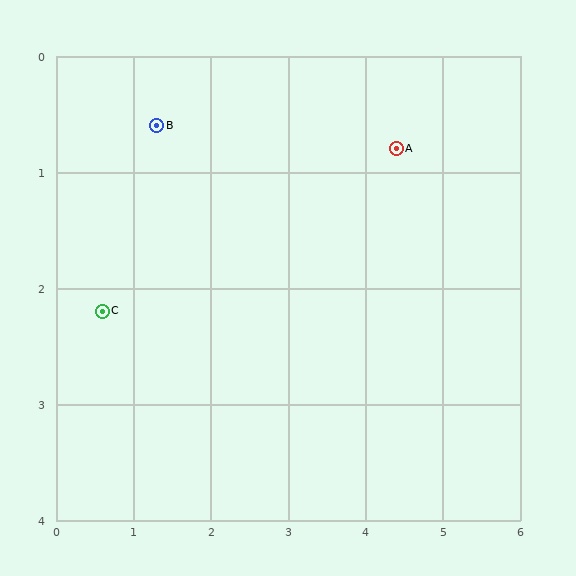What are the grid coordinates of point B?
Point B is at approximately (1.3, 0.6).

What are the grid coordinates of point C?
Point C is at approximately (0.6, 2.2).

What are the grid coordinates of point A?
Point A is at approximately (4.4, 0.8).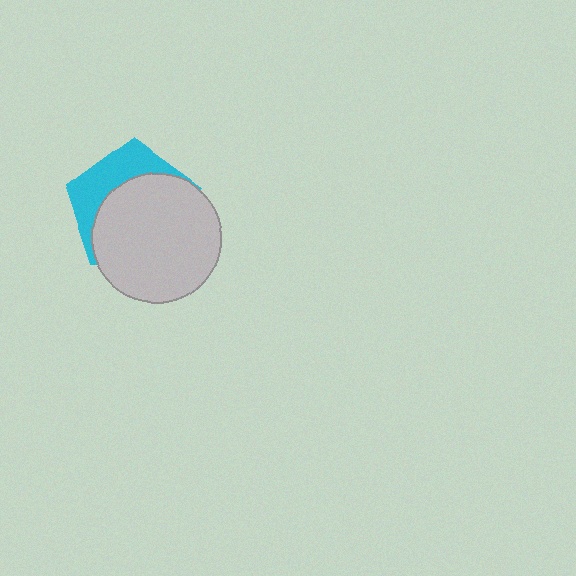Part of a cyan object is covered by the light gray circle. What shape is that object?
It is a pentagon.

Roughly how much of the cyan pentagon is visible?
A small part of it is visible (roughly 34%).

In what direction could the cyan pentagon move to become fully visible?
The cyan pentagon could move toward the upper-left. That would shift it out from behind the light gray circle entirely.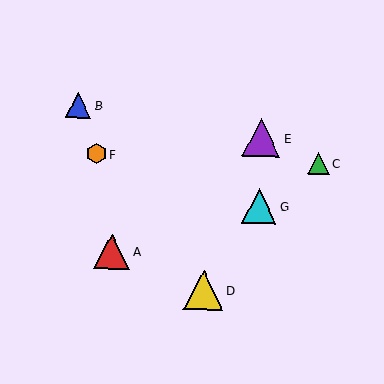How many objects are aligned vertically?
2 objects (E, G) are aligned vertically.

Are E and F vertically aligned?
No, E is at x≈261 and F is at x≈96.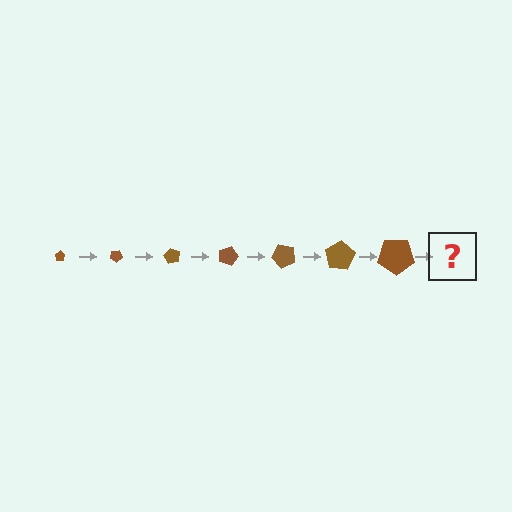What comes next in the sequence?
The next element should be a pentagon, larger than the previous one and rotated 210 degrees from the start.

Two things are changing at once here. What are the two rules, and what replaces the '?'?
The two rules are that the pentagon grows larger each step and it rotates 30 degrees each step. The '?' should be a pentagon, larger than the previous one and rotated 210 degrees from the start.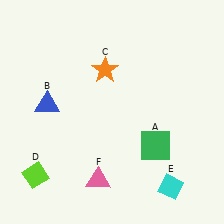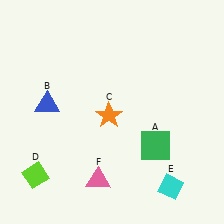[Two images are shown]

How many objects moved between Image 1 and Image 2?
1 object moved between the two images.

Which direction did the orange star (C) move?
The orange star (C) moved down.